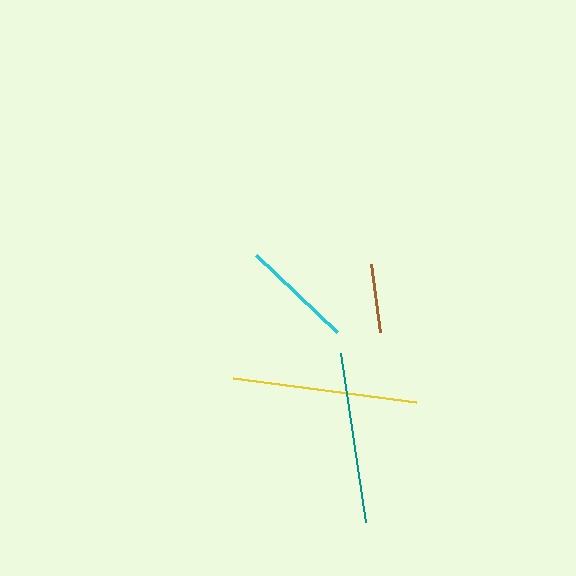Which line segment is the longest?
The yellow line is the longest at approximately 184 pixels.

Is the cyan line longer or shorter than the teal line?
The teal line is longer than the cyan line.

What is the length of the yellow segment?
The yellow segment is approximately 184 pixels long.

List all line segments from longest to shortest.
From longest to shortest: yellow, teal, cyan, brown.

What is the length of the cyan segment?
The cyan segment is approximately 111 pixels long.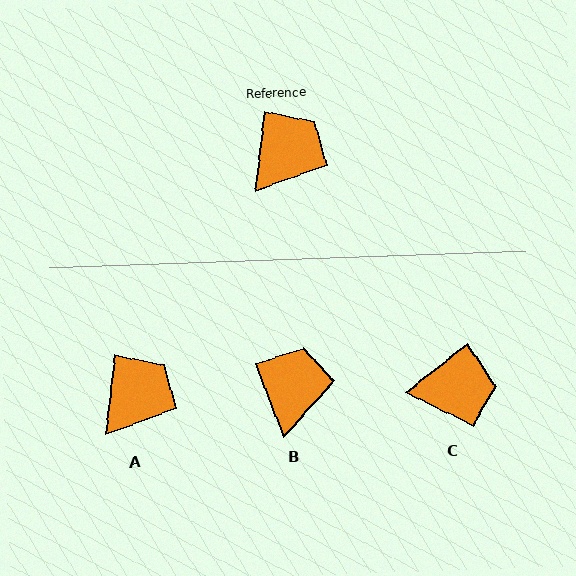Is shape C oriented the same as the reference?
No, it is off by about 45 degrees.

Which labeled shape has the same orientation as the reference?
A.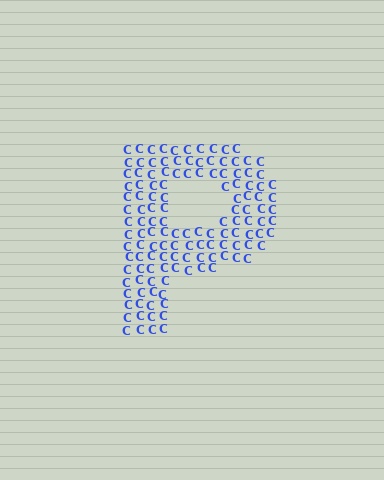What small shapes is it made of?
It is made of small letter C's.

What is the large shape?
The large shape is the letter P.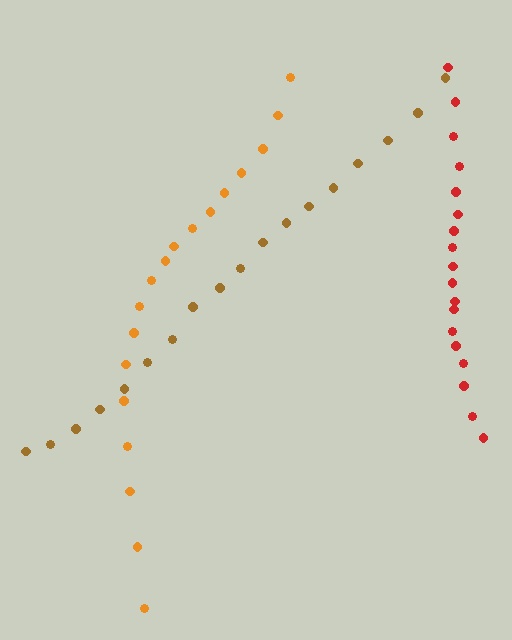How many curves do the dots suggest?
There are 3 distinct paths.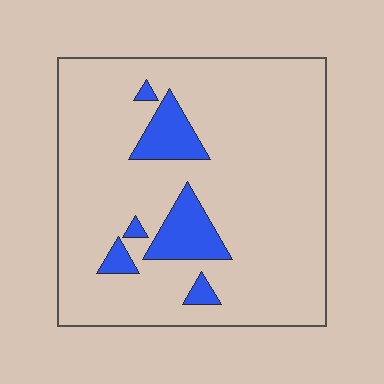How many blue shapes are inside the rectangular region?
6.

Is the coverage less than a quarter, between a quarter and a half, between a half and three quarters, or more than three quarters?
Less than a quarter.